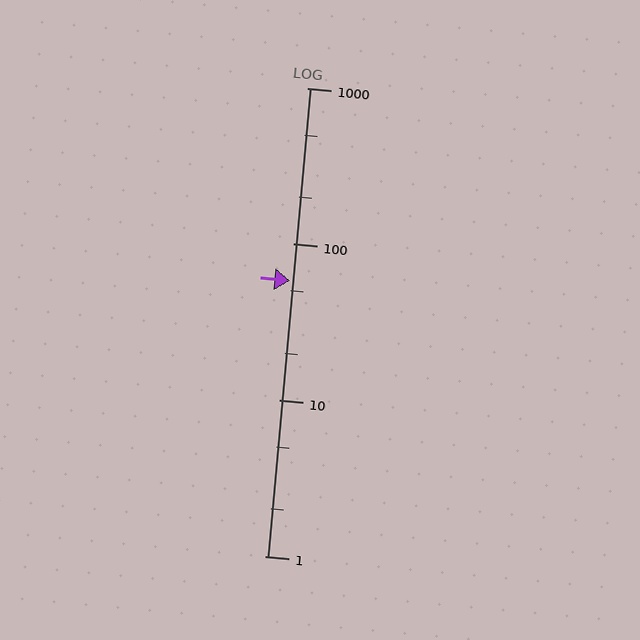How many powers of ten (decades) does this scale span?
The scale spans 3 decades, from 1 to 1000.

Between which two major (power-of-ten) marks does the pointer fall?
The pointer is between 10 and 100.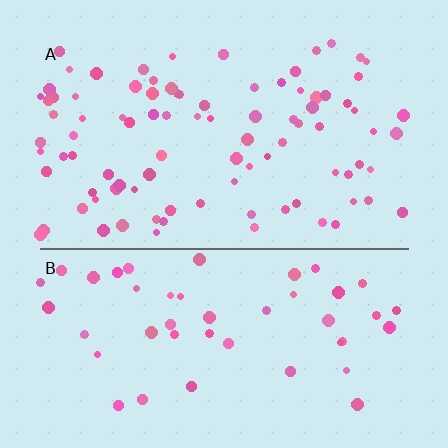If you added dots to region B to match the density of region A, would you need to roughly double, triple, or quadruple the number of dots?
Approximately double.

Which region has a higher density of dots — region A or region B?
A (the top).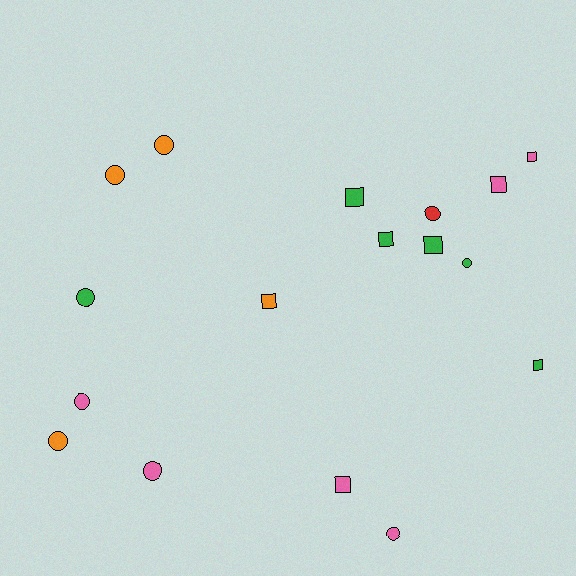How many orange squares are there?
There is 1 orange square.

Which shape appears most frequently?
Circle, with 9 objects.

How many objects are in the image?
There are 17 objects.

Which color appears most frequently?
Green, with 6 objects.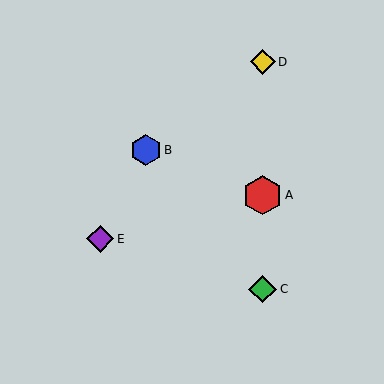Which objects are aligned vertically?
Objects A, C, D are aligned vertically.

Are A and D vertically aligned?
Yes, both are at x≈263.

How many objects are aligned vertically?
3 objects (A, C, D) are aligned vertically.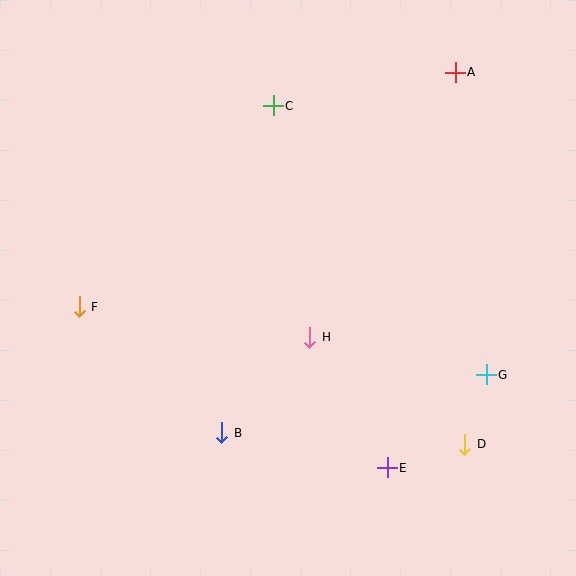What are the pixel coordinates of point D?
Point D is at (465, 444).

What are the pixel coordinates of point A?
Point A is at (455, 72).